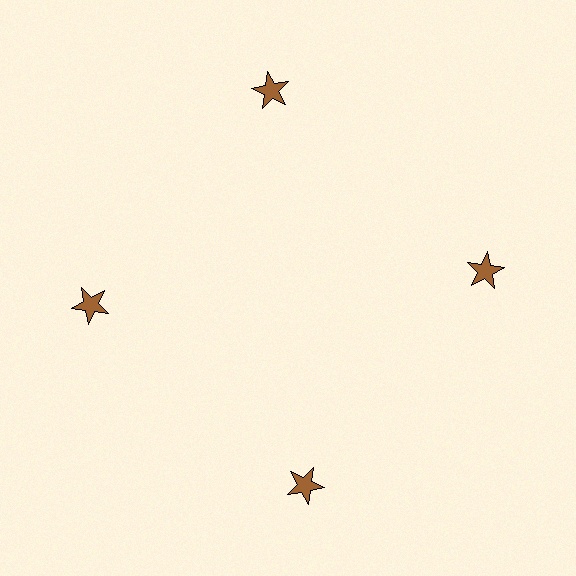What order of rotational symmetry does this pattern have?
This pattern has 4-fold rotational symmetry.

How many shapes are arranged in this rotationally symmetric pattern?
There are 4 shapes, arranged in 4 groups of 1.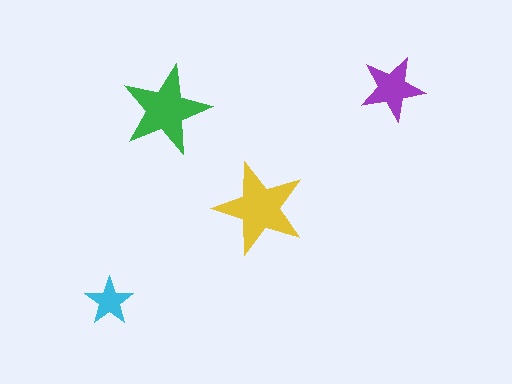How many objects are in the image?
There are 4 objects in the image.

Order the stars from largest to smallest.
the yellow one, the green one, the purple one, the cyan one.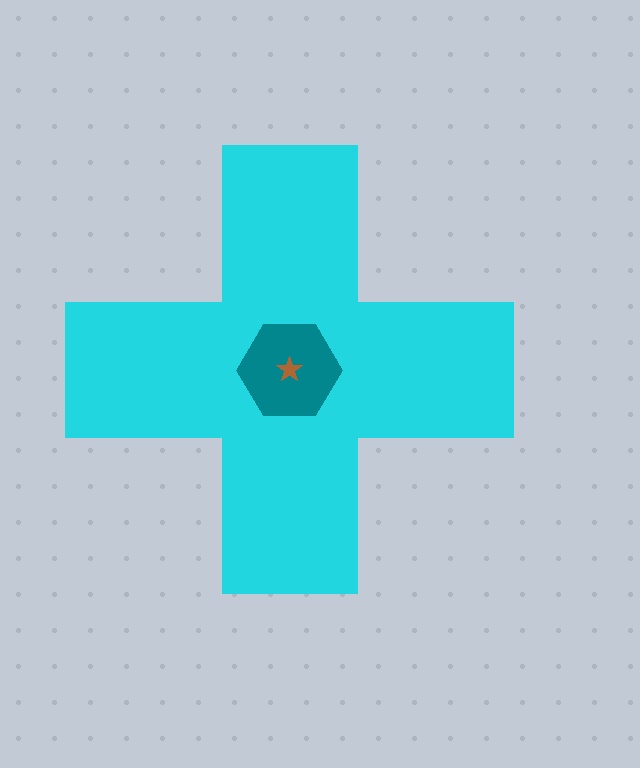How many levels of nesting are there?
3.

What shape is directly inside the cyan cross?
The teal hexagon.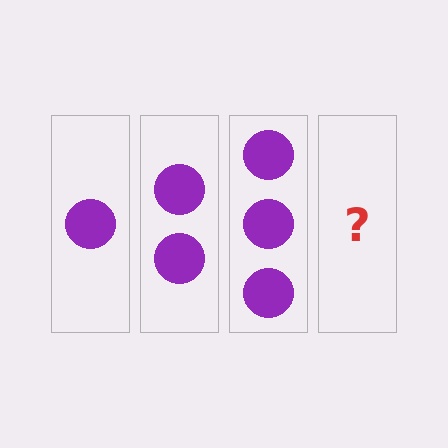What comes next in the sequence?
The next element should be 4 circles.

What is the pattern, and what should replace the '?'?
The pattern is that each step adds one more circle. The '?' should be 4 circles.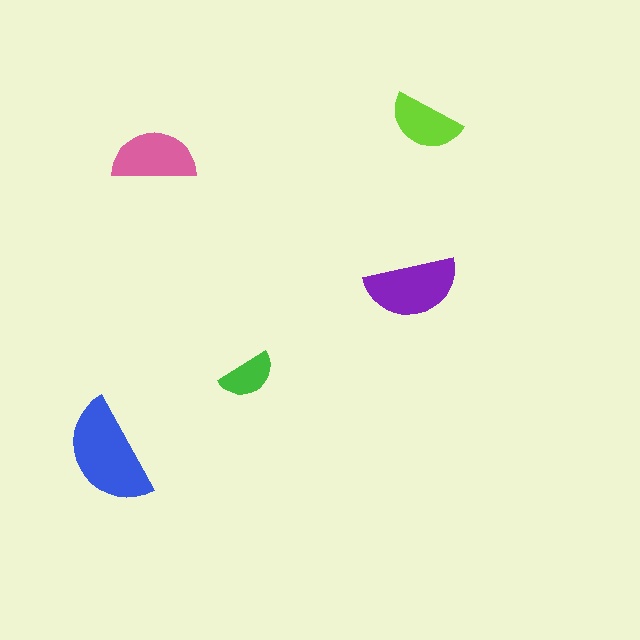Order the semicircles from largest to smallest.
the blue one, the purple one, the pink one, the lime one, the green one.